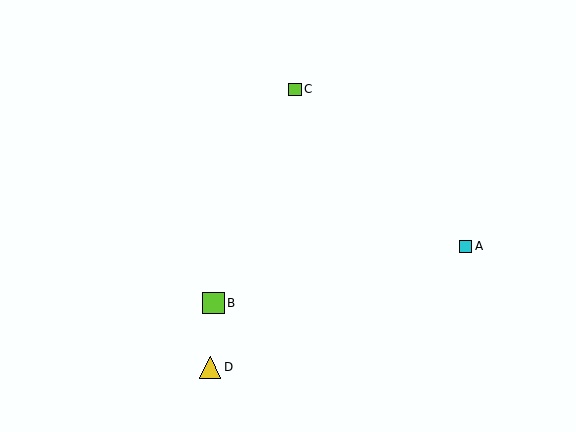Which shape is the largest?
The yellow triangle (labeled D) is the largest.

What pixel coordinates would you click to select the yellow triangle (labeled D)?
Click at (210, 367) to select the yellow triangle D.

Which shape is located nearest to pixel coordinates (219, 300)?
The lime square (labeled B) at (213, 303) is nearest to that location.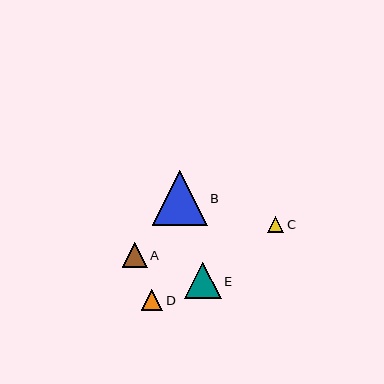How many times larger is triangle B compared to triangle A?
Triangle B is approximately 2.2 times the size of triangle A.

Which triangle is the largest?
Triangle B is the largest with a size of approximately 55 pixels.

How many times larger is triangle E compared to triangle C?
Triangle E is approximately 2.3 times the size of triangle C.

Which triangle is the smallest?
Triangle C is the smallest with a size of approximately 16 pixels.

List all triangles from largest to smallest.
From largest to smallest: B, E, A, D, C.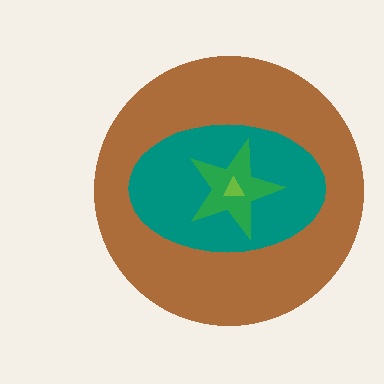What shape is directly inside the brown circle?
The teal ellipse.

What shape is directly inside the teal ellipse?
The green star.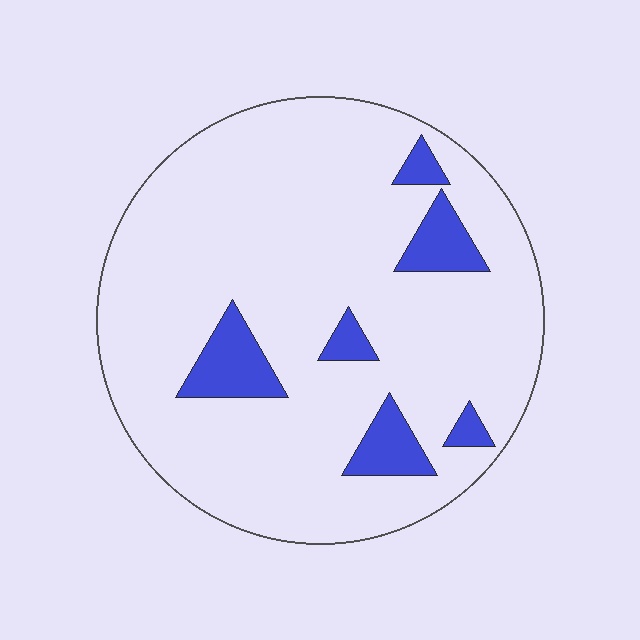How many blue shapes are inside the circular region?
6.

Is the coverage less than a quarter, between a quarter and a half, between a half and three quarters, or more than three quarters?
Less than a quarter.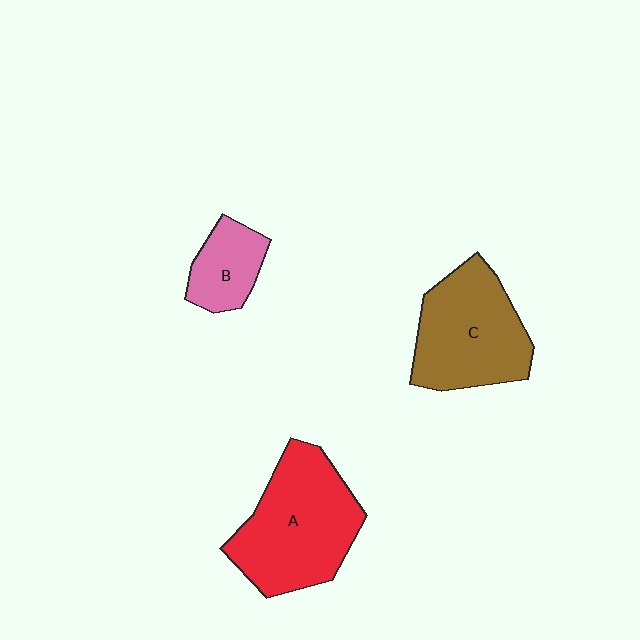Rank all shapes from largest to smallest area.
From largest to smallest: A (red), C (brown), B (pink).